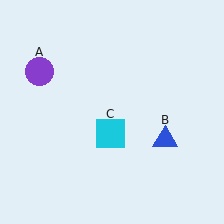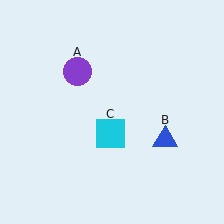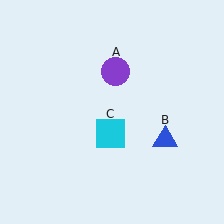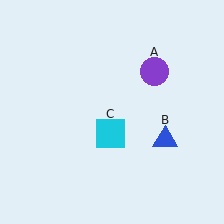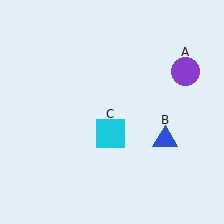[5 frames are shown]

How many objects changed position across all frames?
1 object changed position: purple circle (object A).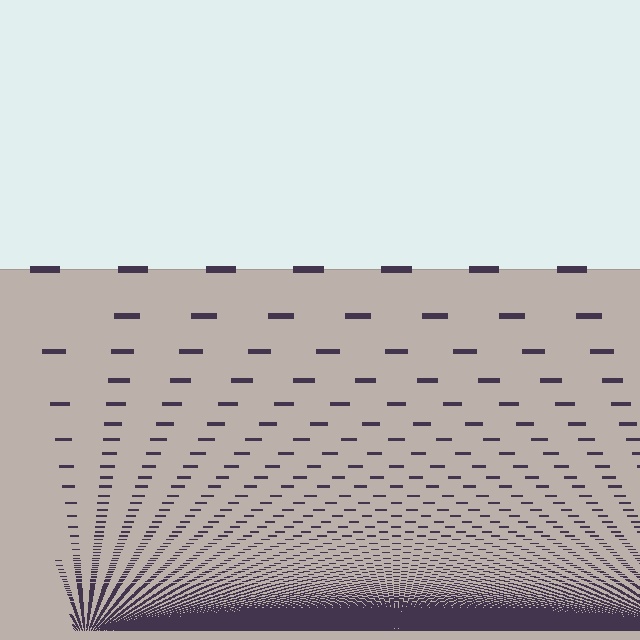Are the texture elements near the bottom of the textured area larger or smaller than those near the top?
Smaller. The gradient is inverted — elements near the bottom are smaller and denser.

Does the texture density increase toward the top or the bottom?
Density increases toward the bottom.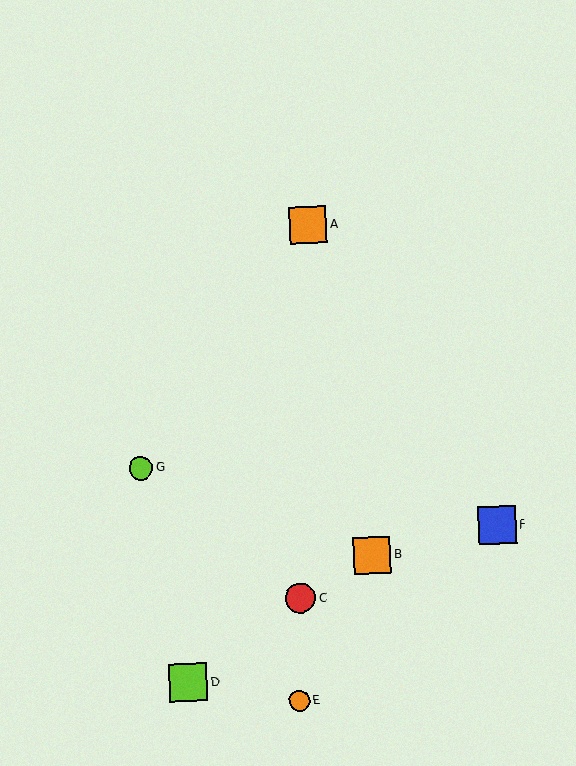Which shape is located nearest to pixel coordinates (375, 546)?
The orange square (labeled B) at (372, 555) is nearest to that location.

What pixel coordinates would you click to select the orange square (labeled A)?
Click at (308, 225) to select the orange square A.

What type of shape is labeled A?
Shape A is an orange square.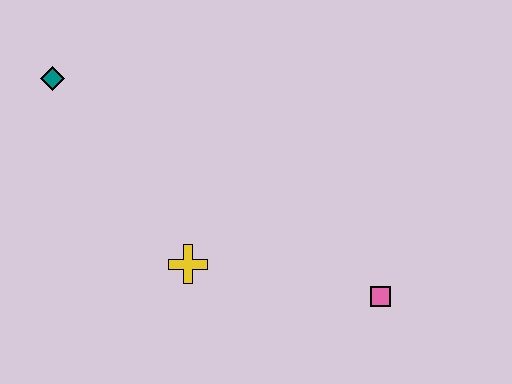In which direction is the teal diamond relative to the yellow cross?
The teal diamond is above the yellow cross.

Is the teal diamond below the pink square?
No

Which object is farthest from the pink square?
The teal diamond is farthest from the pink square.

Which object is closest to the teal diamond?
The yellow cross is closest to the teal diamond.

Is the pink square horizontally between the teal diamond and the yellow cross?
No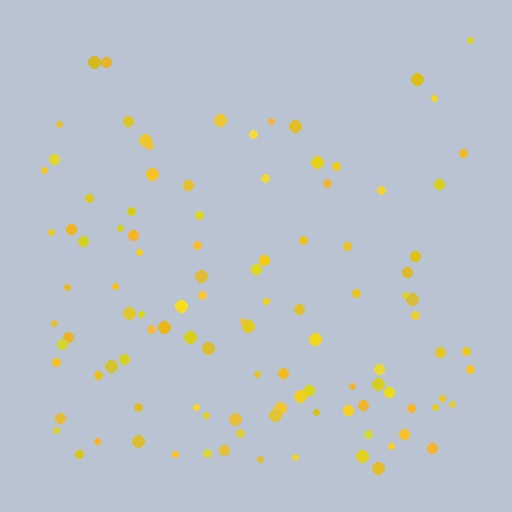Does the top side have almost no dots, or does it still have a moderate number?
Still a moderate number, just noticeably fewer than the bottom.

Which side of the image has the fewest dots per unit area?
The top.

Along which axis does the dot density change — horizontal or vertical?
Vertical.